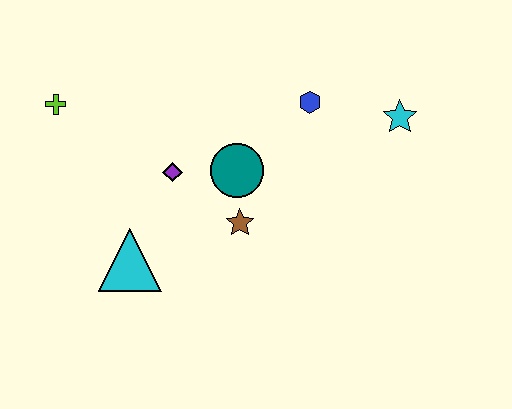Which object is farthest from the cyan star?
The lime cross is farthest from the cyan star.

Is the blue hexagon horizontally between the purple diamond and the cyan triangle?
No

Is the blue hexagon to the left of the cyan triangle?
No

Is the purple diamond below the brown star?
No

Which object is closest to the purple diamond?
The teal circle is closest to the purple diamond.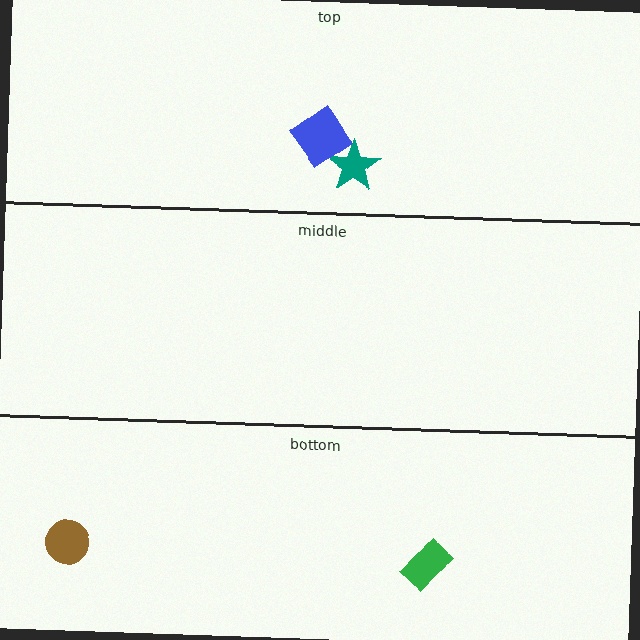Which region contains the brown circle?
The bottom region.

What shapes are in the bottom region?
The brown circle, the green rectangle.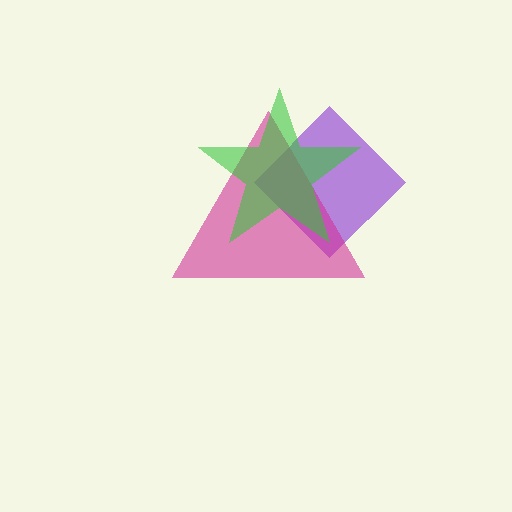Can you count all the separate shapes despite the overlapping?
Yes, there are 3 separate shapes.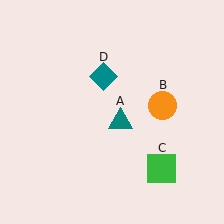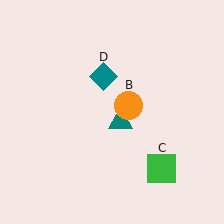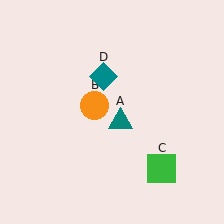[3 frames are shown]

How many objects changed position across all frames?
1 object changed position: orange circle (object B).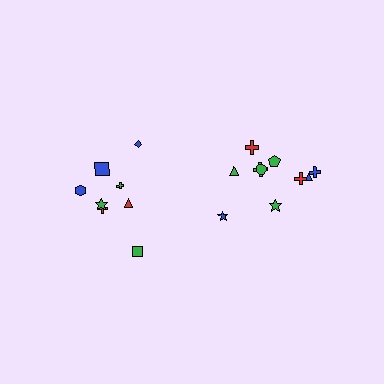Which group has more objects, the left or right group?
The right group.